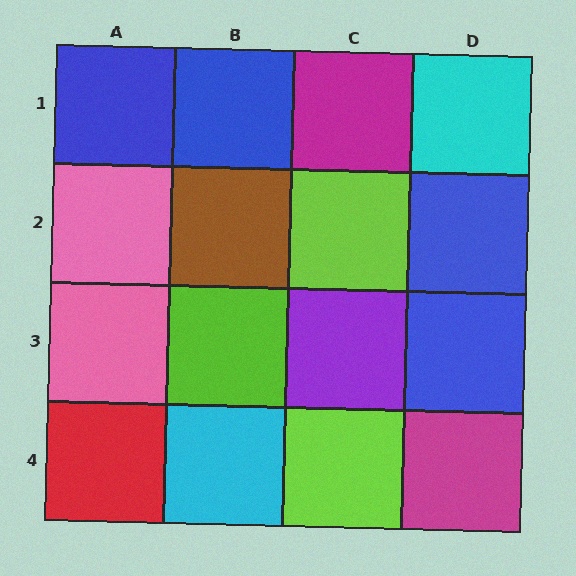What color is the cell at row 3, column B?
Lime.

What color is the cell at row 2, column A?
Pink.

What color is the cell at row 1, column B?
Blue.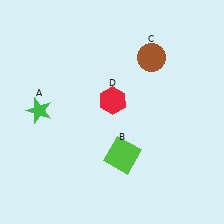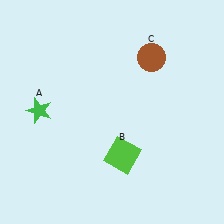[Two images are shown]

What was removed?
The red hexagon (D) was removed in Image 2.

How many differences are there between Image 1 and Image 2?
There is 1 difference between the two images.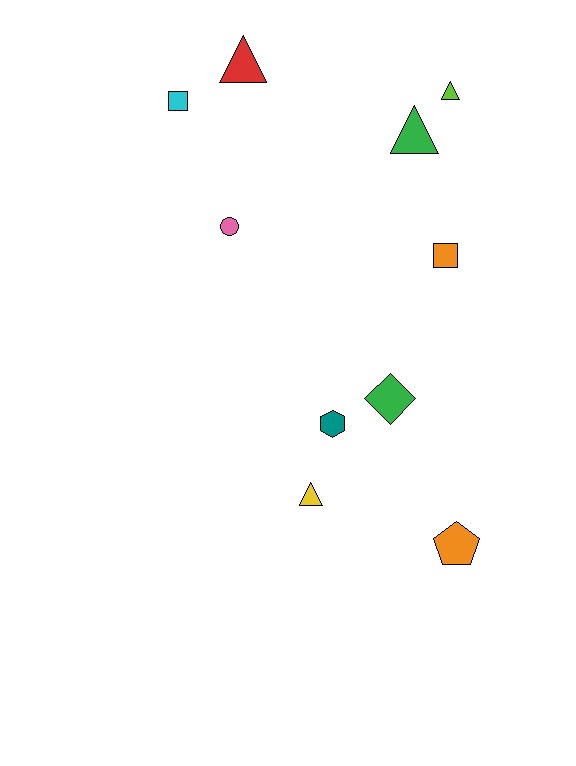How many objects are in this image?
There are 10 objects.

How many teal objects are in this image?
There is 1 teal object.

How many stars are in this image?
There are no stars.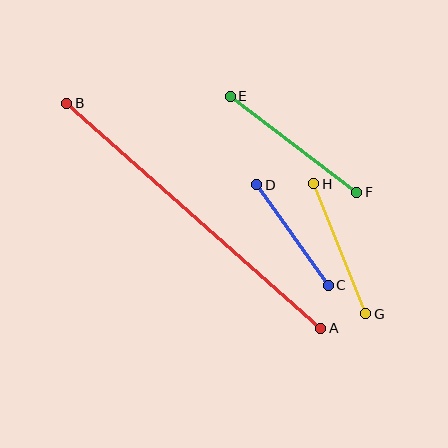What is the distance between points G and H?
The distance is approximately 140 pixels.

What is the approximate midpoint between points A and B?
The midpoint is at approximately (194, 216) pixels.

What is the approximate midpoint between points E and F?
The midpoint is at approximately (294, 144) pixels.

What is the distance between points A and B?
The distance is approximately 339 pixels.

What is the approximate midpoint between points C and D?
The midpoint is at approximately (292, 235) pixels.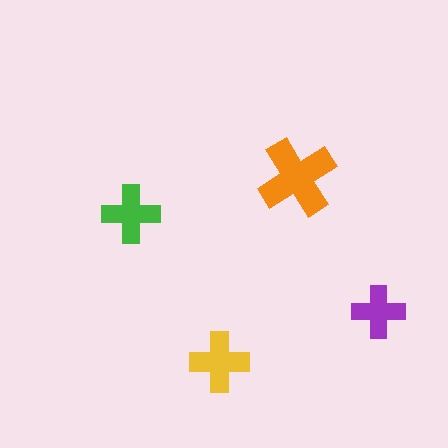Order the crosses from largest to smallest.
the orange one, the yellow one, the green one, the purple one.